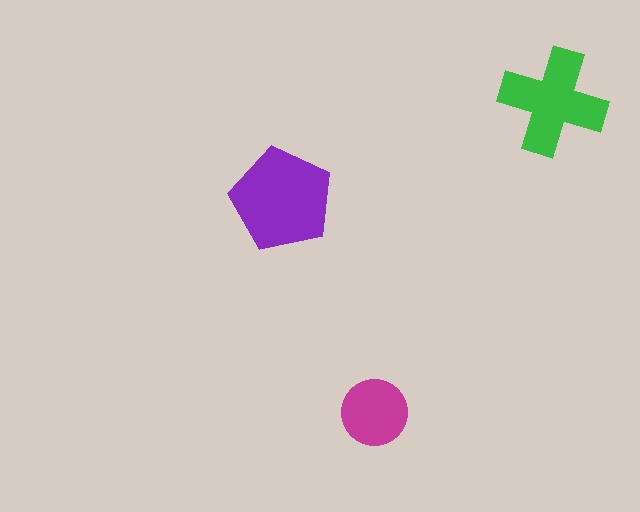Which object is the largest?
The purple pentagon.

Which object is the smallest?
The magenta circle.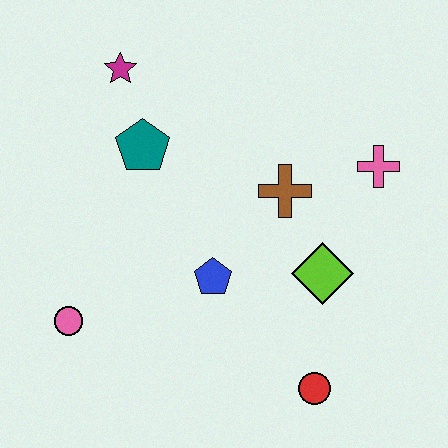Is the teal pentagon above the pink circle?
Yes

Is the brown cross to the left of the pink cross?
Yes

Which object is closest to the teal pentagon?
The magenta star is closest to the teal pentagon.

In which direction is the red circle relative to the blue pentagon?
The red circle is below the blue pentagon.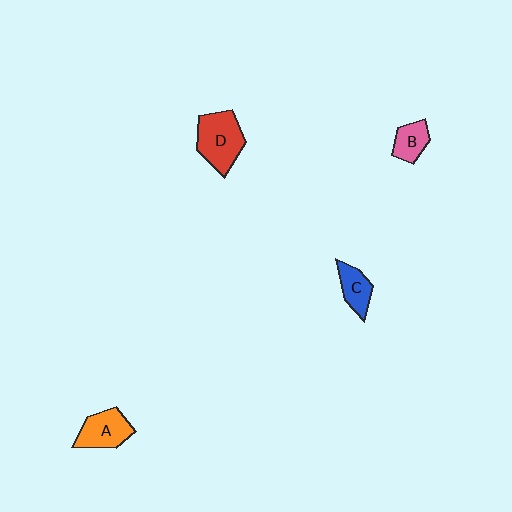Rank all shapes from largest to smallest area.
From largest to smallest: D (red), A (orange), C (blue), B (pink).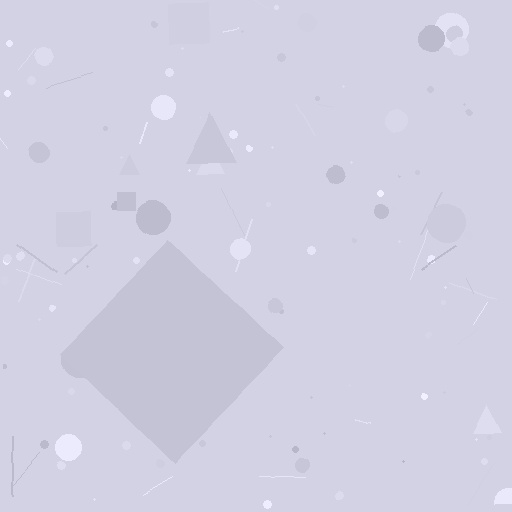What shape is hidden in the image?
A diamond is hidden in the image.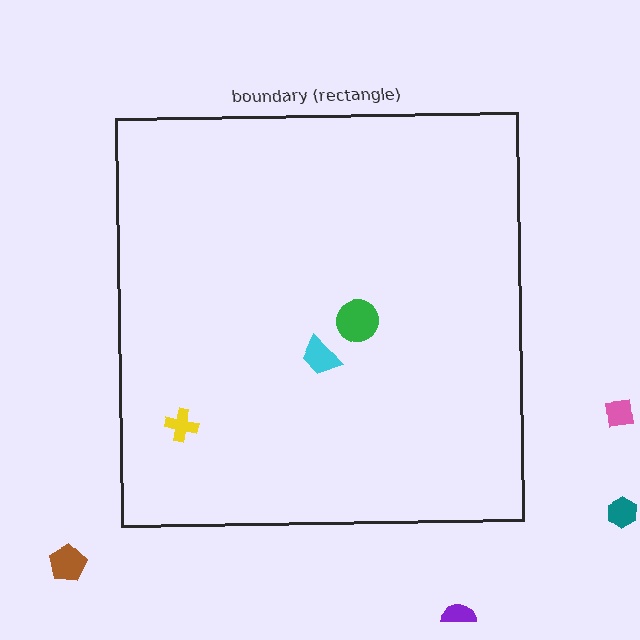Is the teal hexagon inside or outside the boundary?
Outside.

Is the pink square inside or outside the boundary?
Outside.